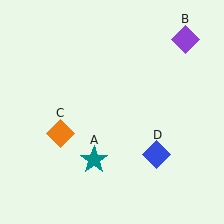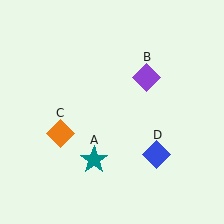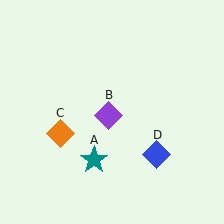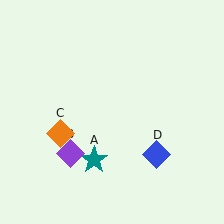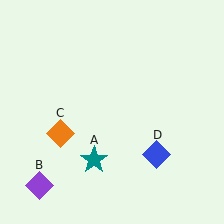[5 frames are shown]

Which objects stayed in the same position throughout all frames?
Teal star (object A) and orange diamond (object C) and blue diamond (object D) remained stationary.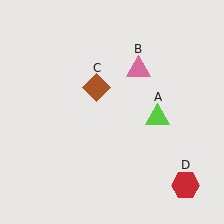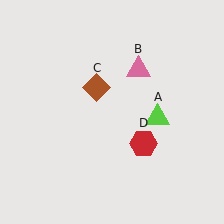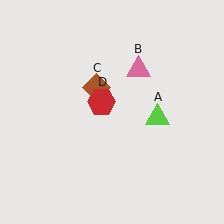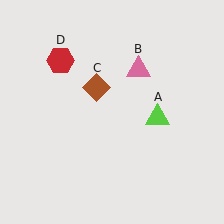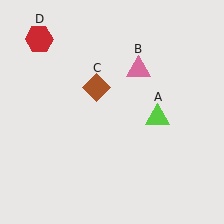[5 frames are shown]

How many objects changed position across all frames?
1 object changed position: red hexagon (object D).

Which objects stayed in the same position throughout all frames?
Lime triangle (object A) and pink triangle (object B) and brown diamond (object C) remained stationary.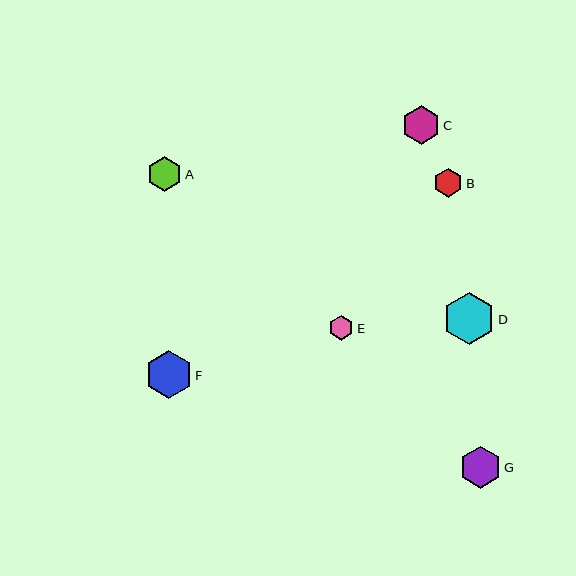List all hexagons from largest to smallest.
From largest to smallest: D, F, G, C, A, B, E.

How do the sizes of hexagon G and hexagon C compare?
Hexagon G and hexagon C are approximately the same size.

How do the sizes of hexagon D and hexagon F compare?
Hexagon D and hexagon F are approximately the same size.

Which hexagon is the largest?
Hexagon D is the largest with a size of approximately 52 pixels.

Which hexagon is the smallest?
Hexagon E is the smallest with a size of approximately 25 pixels.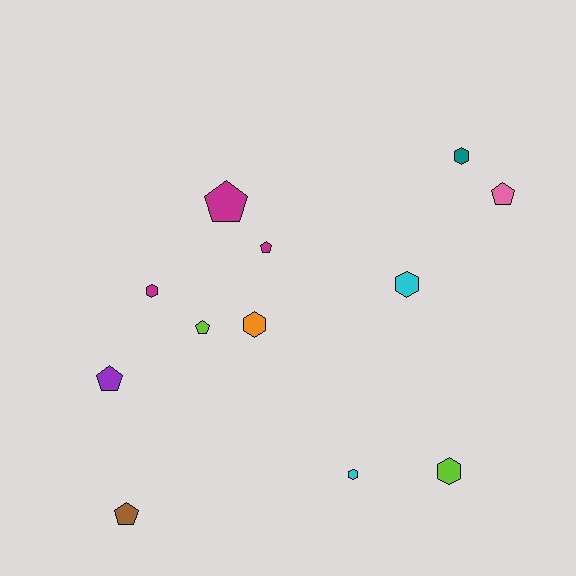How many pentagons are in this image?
There are 6 pentagons.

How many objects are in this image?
There are 12 objects.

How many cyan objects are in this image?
There are 2 cyan objects.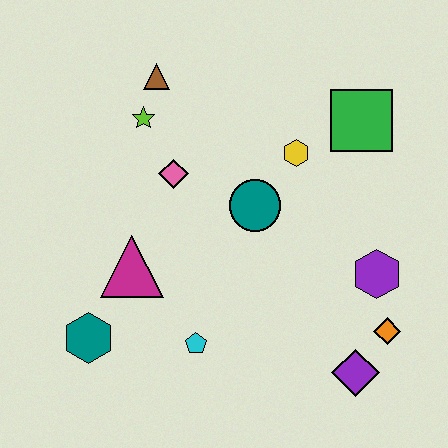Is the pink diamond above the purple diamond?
Yes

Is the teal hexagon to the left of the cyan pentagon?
Yes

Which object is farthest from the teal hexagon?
The green square is farthest from the teal hexagon.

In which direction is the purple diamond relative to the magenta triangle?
The purple diamond is to the right of the magenta triangle.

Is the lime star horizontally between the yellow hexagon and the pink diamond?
No